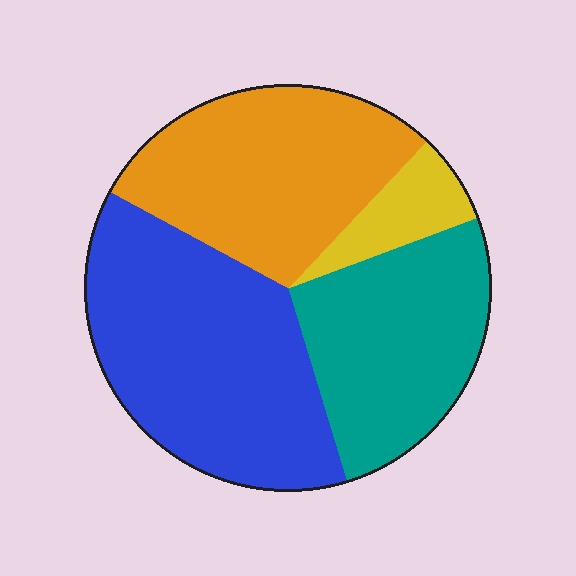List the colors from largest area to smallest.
From largest to smallest: blue, orange, teal, yellow.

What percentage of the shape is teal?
Teal takes up about one quarter (1/4) of the shape.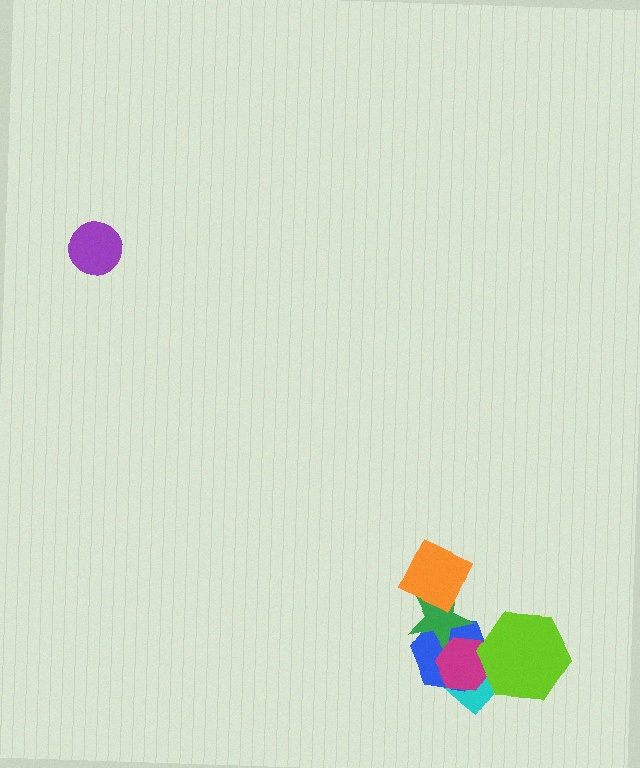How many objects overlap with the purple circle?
0 objects overlap with the purple circle.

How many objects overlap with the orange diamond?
1 object overlaps with the orange diamond.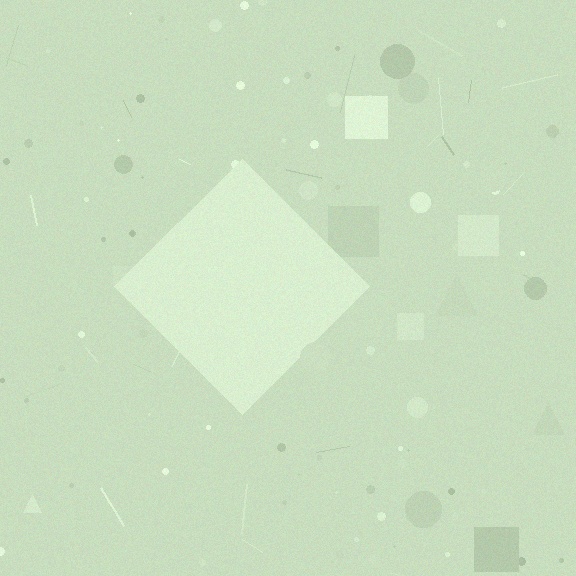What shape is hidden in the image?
A diamond is hidden in the image.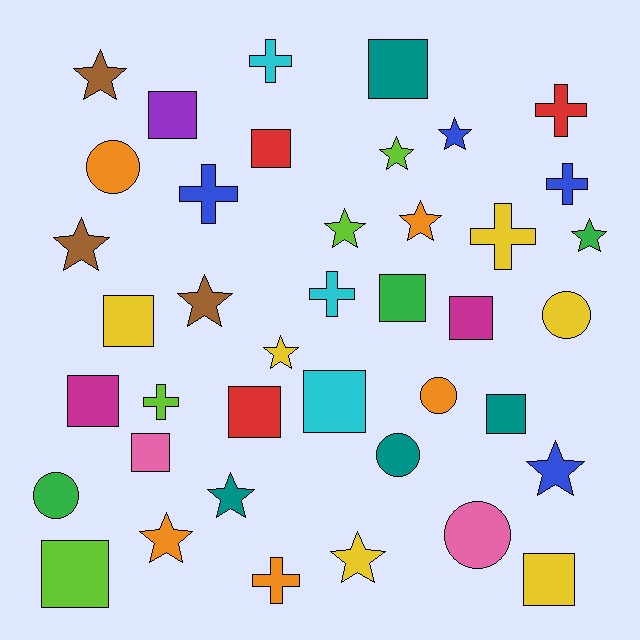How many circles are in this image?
There are 6 circles.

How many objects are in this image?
There are 40 objects.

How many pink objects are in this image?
There are 2 pink objects.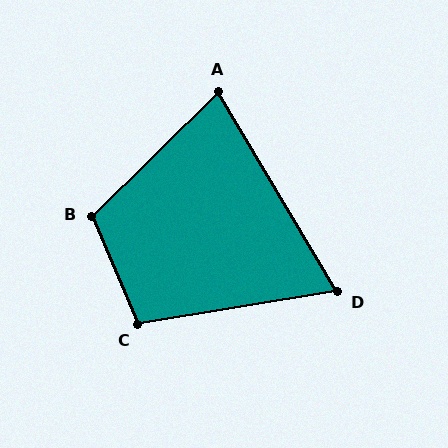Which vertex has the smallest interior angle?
D, at approximately 68 degrees.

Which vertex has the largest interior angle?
B, at approximately 112 degrees.